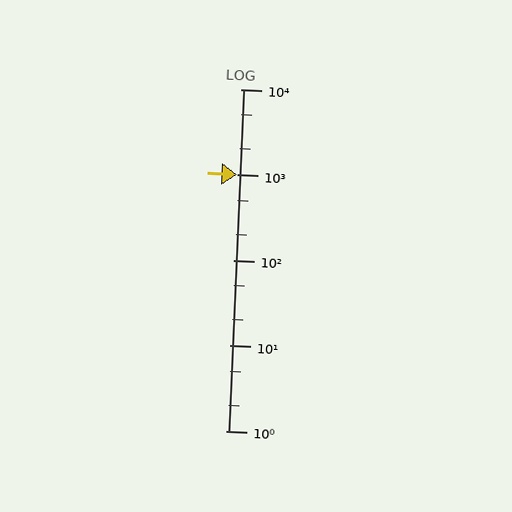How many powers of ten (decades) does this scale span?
The scale spans 4 decades, from 1 to 10000.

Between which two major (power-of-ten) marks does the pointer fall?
The pointer is between 1000 and 10000.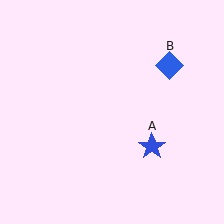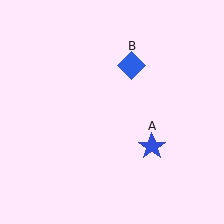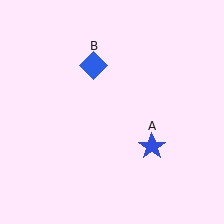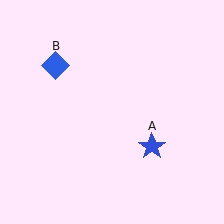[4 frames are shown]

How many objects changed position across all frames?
1 object changed position: blue diamond (object B).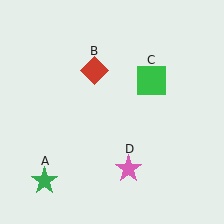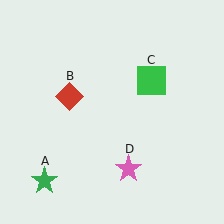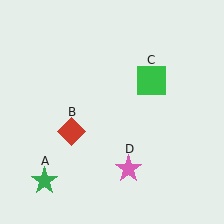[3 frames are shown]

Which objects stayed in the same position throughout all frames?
Green star (object A) and green square (object C) and pink star (object D) remained stationary.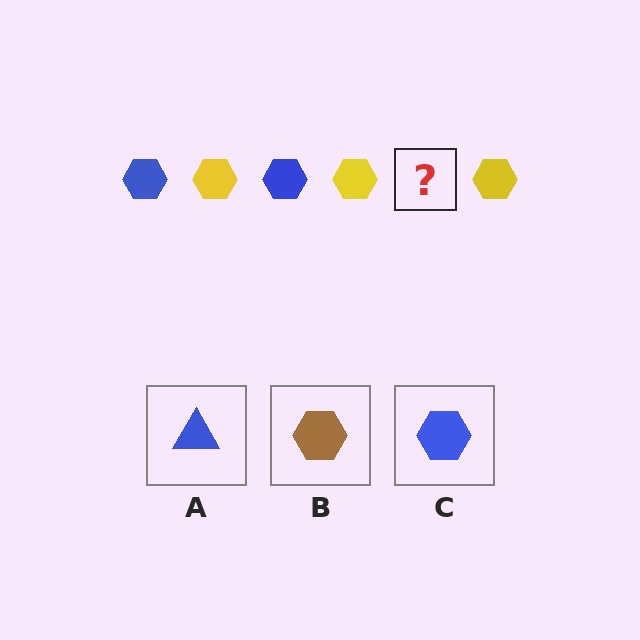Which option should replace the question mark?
Option C.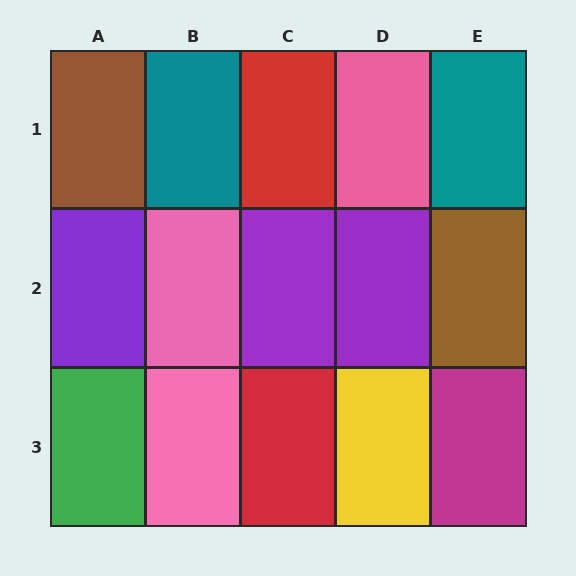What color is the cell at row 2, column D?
Purple.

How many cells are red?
2 cells are red.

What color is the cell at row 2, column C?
Purple.